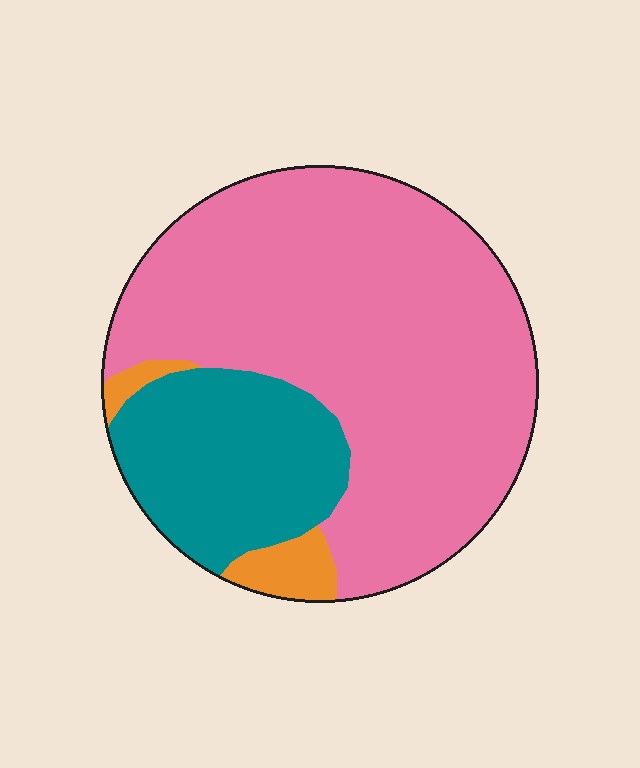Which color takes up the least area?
Orange, at roughly 5%.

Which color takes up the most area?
Pink, at roughly 70%.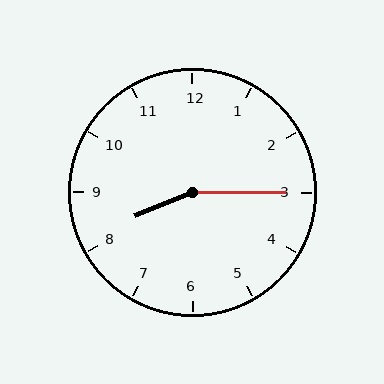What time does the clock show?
8:15.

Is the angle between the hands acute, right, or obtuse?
It is obtuse.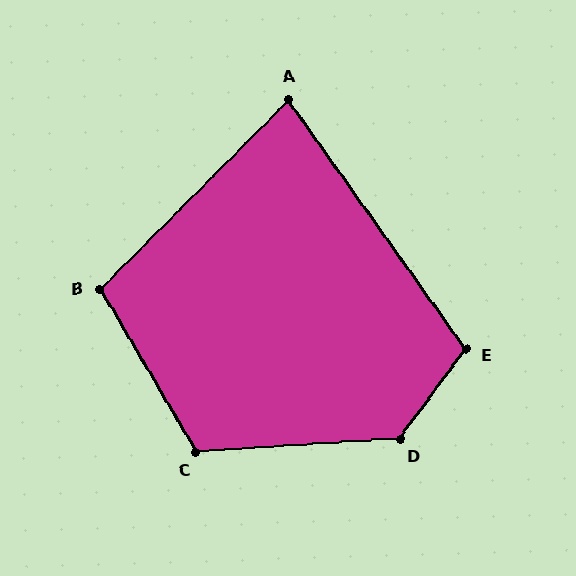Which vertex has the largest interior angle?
D, at approximately 130 degrees.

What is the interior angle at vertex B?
Approximately 105 degrees (obtuse).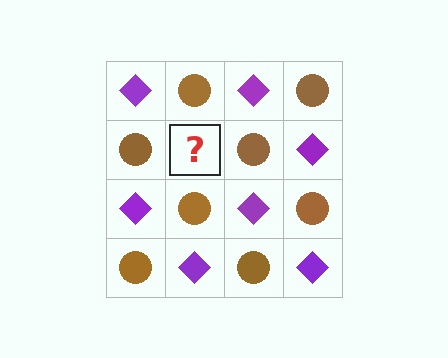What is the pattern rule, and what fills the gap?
The rule is that it alternates purple diamond and brown circle in a checkerboard pattern. The gap should be filled with a purple diamond.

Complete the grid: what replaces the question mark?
The question mark should be replaced with a purple diamond.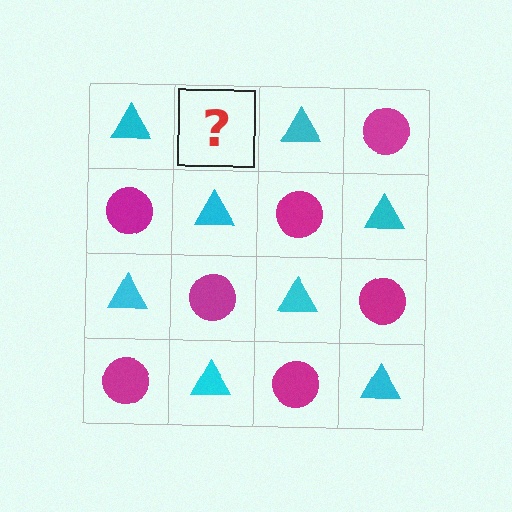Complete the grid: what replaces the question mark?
The question mark should be replaced with a magenta circle.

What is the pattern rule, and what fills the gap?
The rule is that it alternates cyan triangle and magenta circle in a checkerboard pattern. The gap should be filled with a magenta circle.